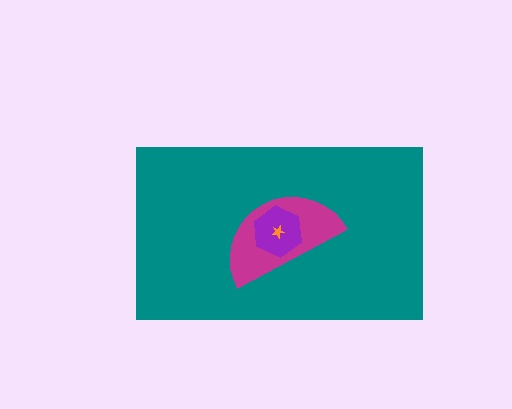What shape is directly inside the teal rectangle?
The magenta semicircle.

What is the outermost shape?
The teal rectangle.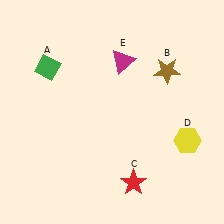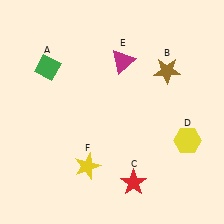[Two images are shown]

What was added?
A yellow star (F) was added in Image 2.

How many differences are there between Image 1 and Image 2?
There is 1 difference between the two images.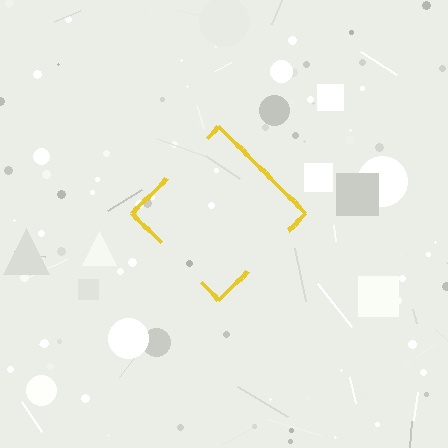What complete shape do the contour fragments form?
The contour fragments form a diamond.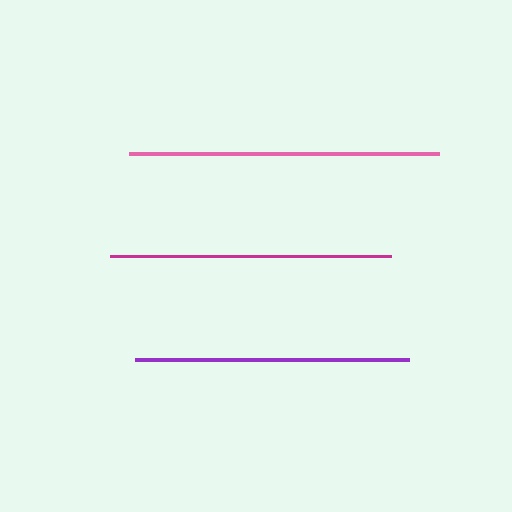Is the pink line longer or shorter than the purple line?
The pink line is longer than the purple line.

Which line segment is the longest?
The pink line is the longest at approximately 310 pixels.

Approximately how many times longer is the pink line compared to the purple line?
The pink line is approximately 1.1 times the length of the purple line.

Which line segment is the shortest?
The purple line is the shortest at approximately 275 pixels.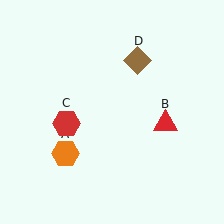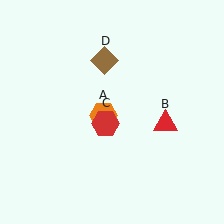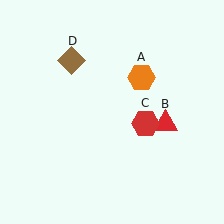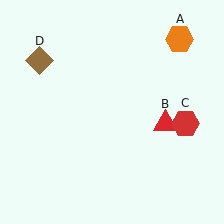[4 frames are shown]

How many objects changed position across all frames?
3 objects changed position: orange hexagon (object A), red hexagon (object C), brown diamond (object D).